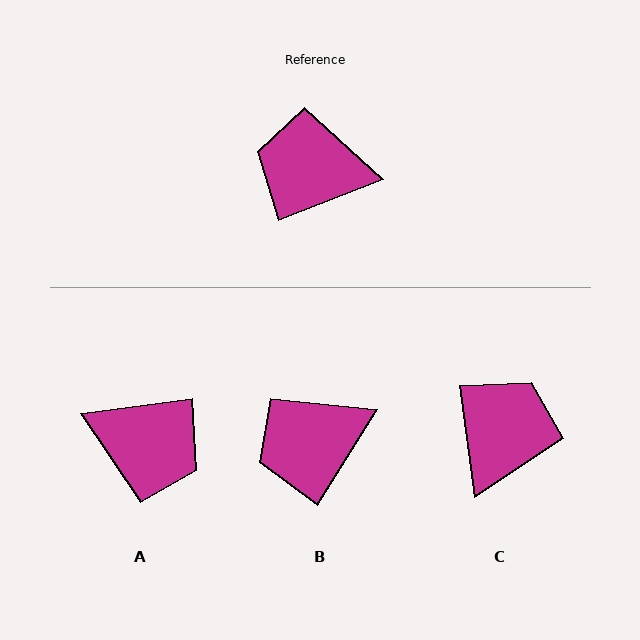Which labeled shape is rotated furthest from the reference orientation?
A, about 167 degrees away.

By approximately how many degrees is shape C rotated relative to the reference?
Approximately 104 degrees clockwise.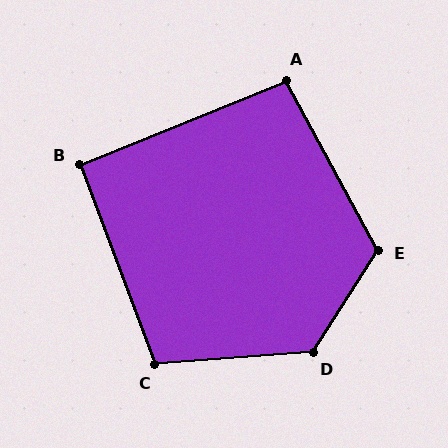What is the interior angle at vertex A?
Approximately 96 degrees (obtuse).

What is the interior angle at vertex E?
Approximately 119 degrees (obtuse).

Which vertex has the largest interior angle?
D, at approximately 127 degrees.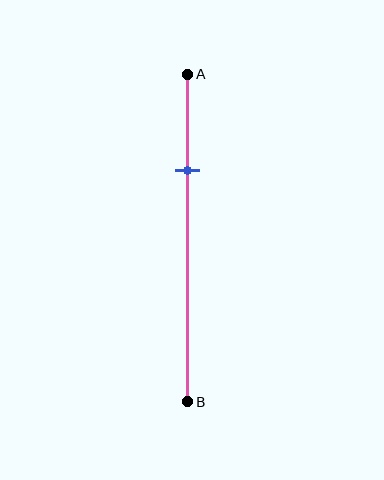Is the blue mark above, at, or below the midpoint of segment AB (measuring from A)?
The blue mark is above the midpoint of segment AB.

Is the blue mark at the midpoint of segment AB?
No, the mark is at about 30% from A, not at the 50% midpoint.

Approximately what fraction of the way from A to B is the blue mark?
The blue mark is approximately 30% of the way from A to B.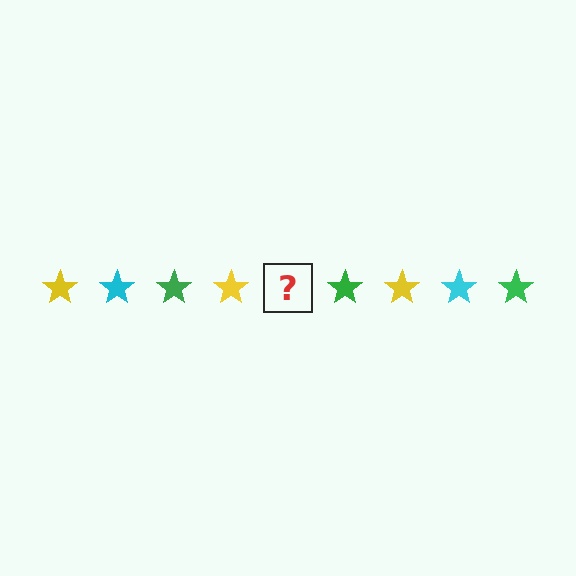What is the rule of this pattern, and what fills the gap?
The rule is that the pattern cycles through yellow, cyan, green stars. The gap should be filled with a cyan star.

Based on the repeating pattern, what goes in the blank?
The blank should be a cyan star.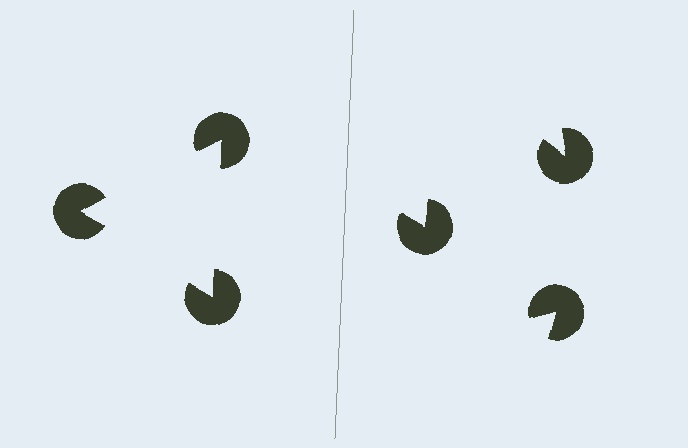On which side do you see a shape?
An illusory triangle appears on the left side. On the right side the wedge cuts are rotated, so no coherent shape forms.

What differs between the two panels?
The pac-man discs are positioned identically on both sides; only the wedge orientations differ. On the left they align to a triangle; on the right they are misaligned.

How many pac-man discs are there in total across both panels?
6 — 3 on each side.